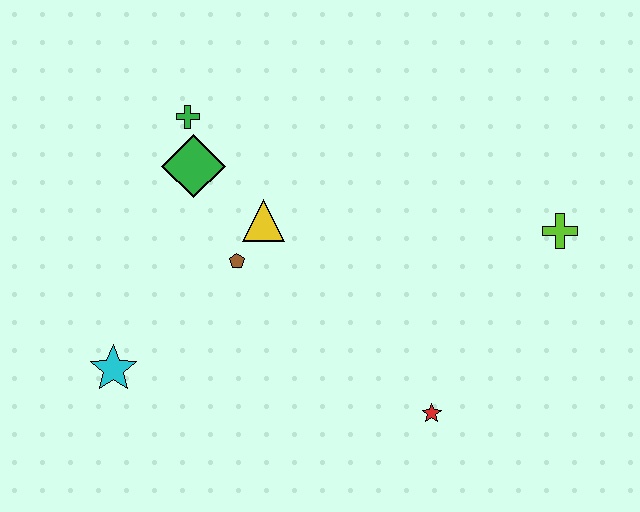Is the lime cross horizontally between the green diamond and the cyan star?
No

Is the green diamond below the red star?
No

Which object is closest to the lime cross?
The red star is closest to the lime cross.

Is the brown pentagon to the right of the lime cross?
No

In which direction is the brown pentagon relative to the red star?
The brown pentagon is to the left of the red star.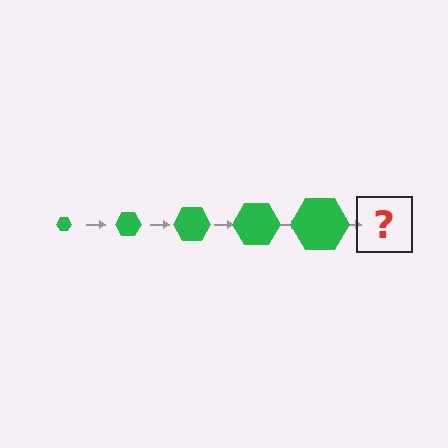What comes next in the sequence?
The next element should be a green hexagon, larger than the previous one.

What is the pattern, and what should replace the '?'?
The pattern is that the hexagon gets progressively larger each step. The '?' should be a green hexagon, larger than the previous one.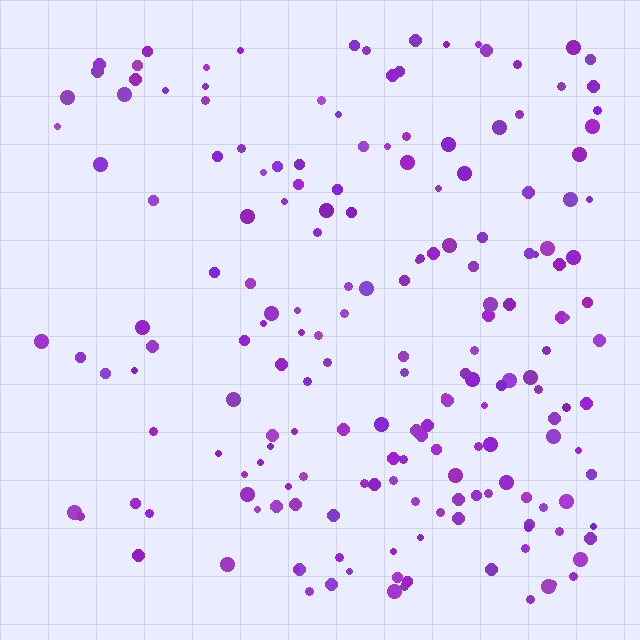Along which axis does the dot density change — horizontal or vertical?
Horizontal.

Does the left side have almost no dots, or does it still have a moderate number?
Still a moderate number, just noticeably fewer than the right.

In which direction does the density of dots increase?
From left to right, with the right side densest.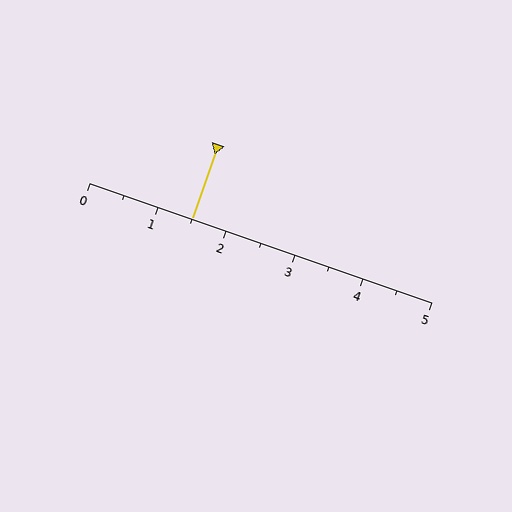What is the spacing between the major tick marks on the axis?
The major ticks are spaced 1 apart.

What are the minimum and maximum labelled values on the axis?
The axis runs from 0 to 5.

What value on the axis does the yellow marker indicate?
The marker indicates approximately 1.5.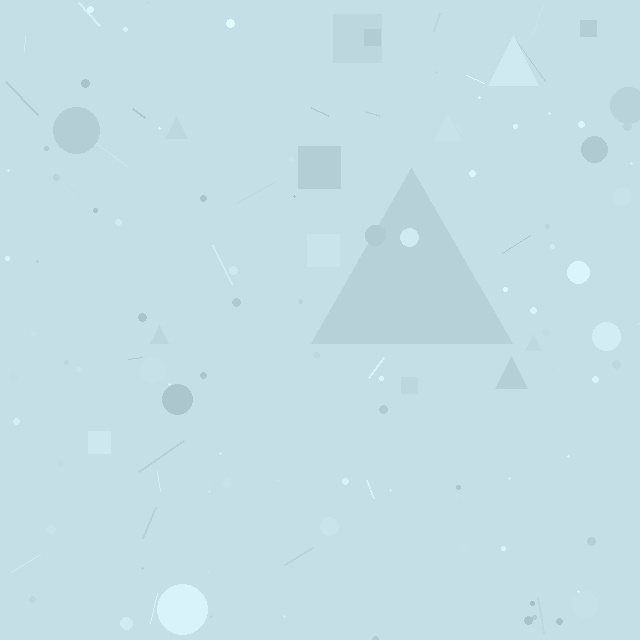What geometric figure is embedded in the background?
A triangle is embedded in the background.